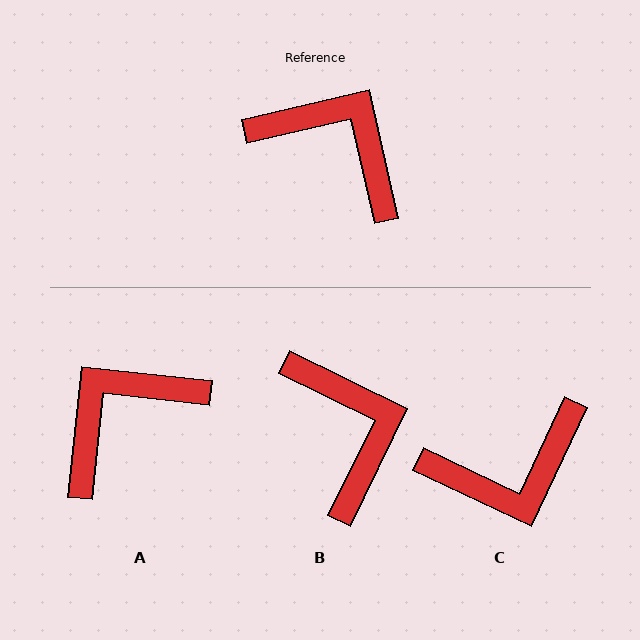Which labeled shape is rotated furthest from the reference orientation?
C, about 128 degrees away.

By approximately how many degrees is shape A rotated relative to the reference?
Approximately 71 degrees counter-clockwise.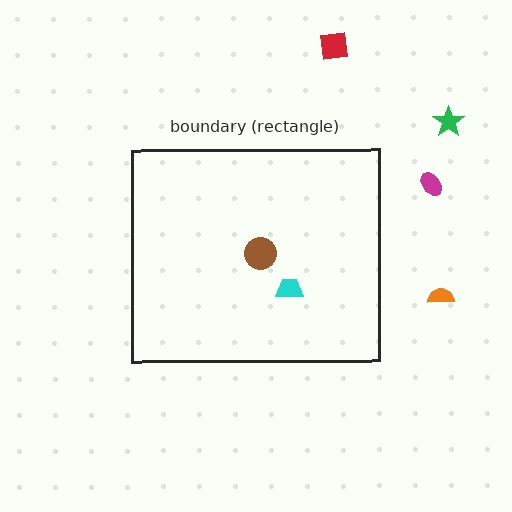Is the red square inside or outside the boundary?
Outside.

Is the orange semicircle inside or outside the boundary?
Outside.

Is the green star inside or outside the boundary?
Outside.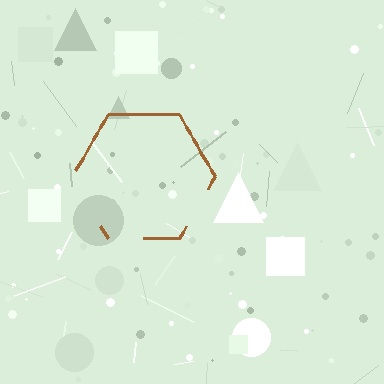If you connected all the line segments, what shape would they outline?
They would outline a hexagon.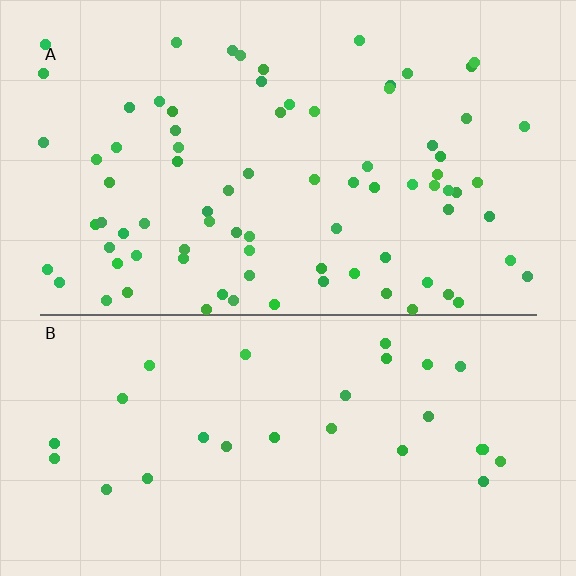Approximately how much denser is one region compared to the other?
Approximately 2.9× — region A over region B.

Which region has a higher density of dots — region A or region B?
A (the top).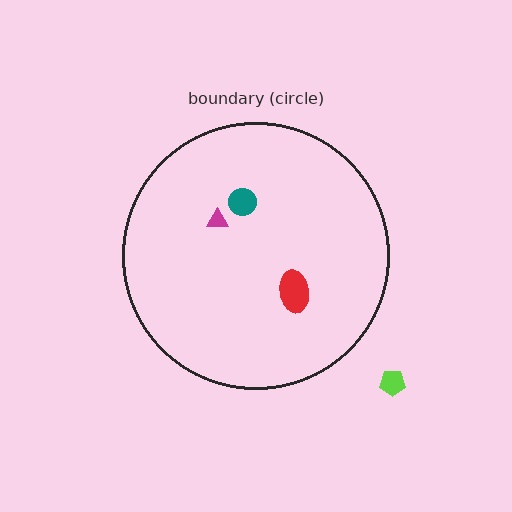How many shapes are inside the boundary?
3 inside, 1 outside.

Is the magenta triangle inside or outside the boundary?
Inside.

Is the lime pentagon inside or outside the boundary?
Outside.